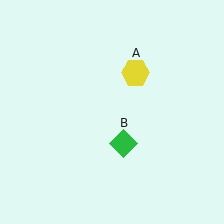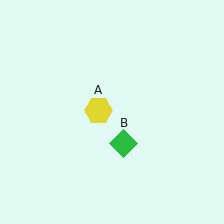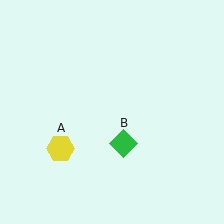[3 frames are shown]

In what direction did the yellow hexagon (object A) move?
The yellow hexagon (object A) moved down and to the left.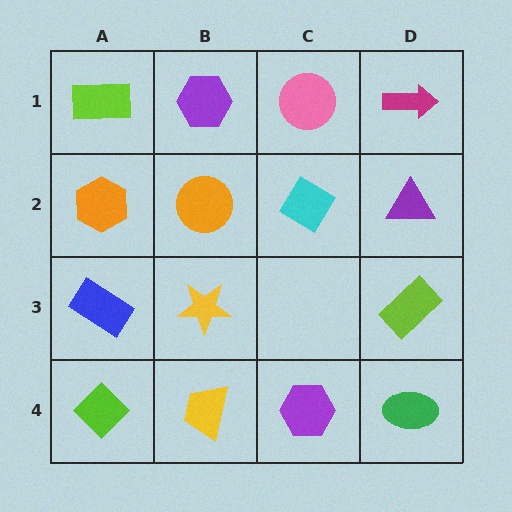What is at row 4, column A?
A lime diamond.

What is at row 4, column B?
A yellow trapezoid.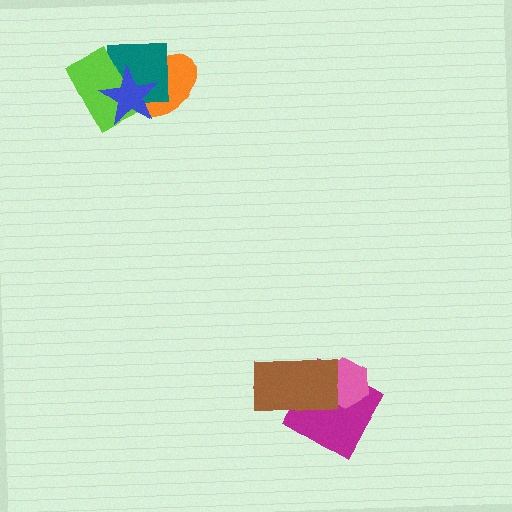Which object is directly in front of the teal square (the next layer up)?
The lime rectangle is directly in front of the teal square.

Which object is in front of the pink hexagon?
The brown rectangle is in front of the pink hexagon.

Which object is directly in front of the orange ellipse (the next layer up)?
The teal square is directly in front of the orange ellipse.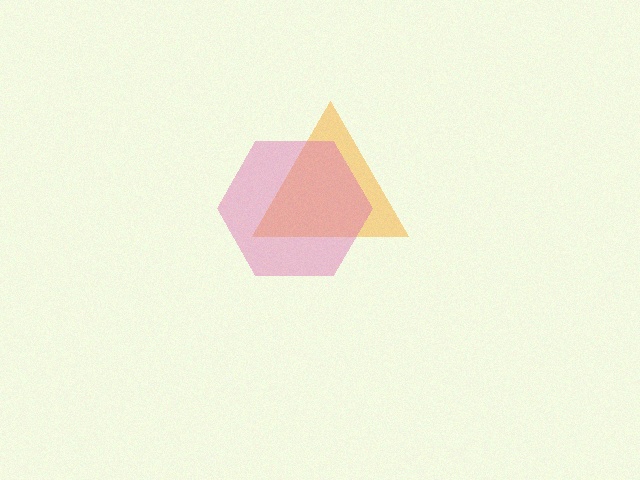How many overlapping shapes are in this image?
There are 2 overlapping shapes in the image.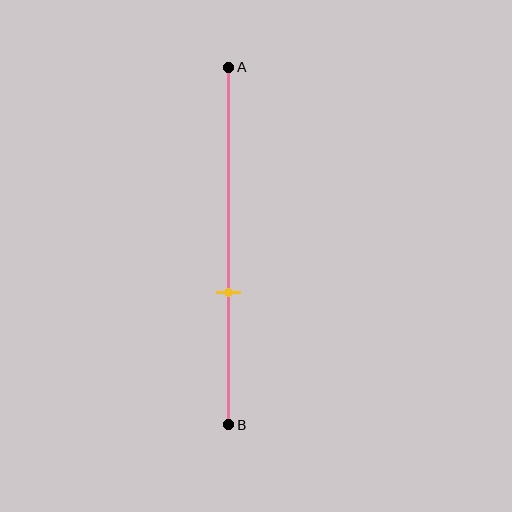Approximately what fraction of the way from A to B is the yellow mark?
The yellow mark is approximately 65% of the way from A to B.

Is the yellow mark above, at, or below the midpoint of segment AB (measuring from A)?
The yellow mark is below the midpoint of segment AB.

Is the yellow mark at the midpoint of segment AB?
No, the mark is at about 65% from A, not at the 50% midpoint.